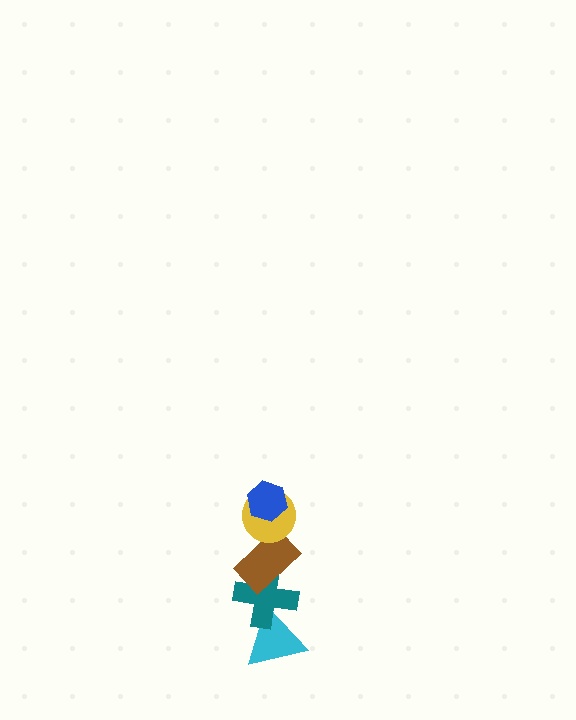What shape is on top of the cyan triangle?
The teal cross is on top of the cyan triangle.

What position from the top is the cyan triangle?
The cyan triangle is 5th from the top.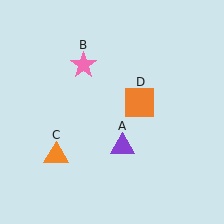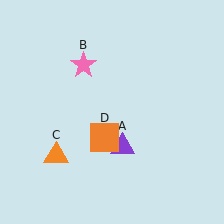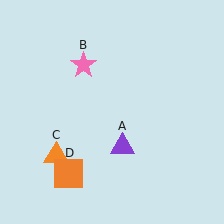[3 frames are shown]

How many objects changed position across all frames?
1 object changed position: orange square (object D).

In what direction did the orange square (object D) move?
The orange square (object D) moved down and to the left.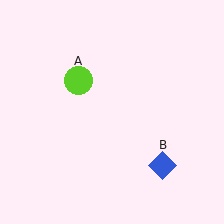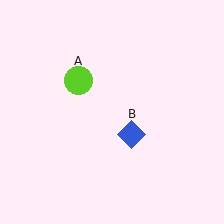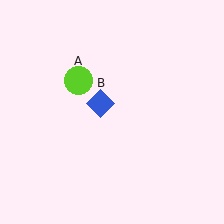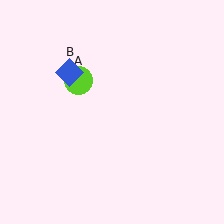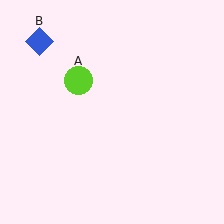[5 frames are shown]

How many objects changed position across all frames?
1 object changed position: blue diamond (object B).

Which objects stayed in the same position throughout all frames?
Lime circle (object A) remained stationary.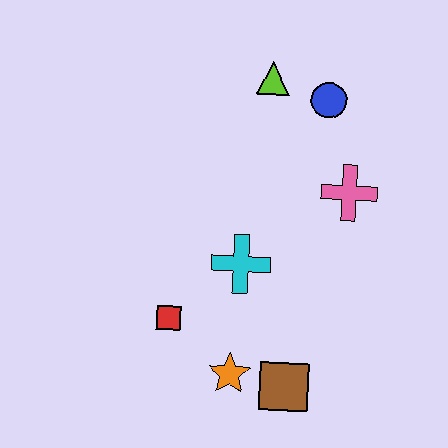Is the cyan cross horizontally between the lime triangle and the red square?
Yes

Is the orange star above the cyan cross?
No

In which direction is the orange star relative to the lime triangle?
The orange star is below the lime triangle.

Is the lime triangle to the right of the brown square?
No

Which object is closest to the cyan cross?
The red square is closest to the cyan cross.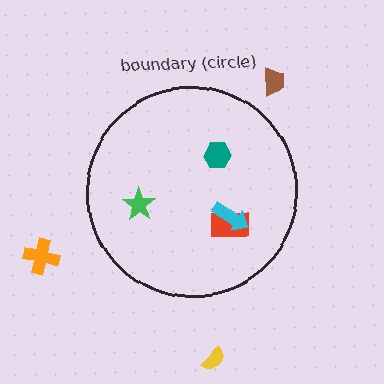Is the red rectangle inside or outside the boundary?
Inside.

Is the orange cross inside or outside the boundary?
Outside.